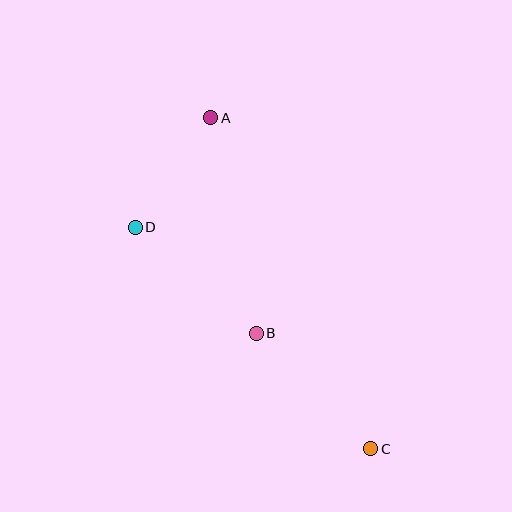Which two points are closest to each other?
Points A and D are closest to each other.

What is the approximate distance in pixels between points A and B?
The distance between A and B is approximately 220 pixels.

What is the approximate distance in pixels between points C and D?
The distance between C and D is approximately 323 pixels.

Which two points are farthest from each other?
Points A and C are farthest from each other.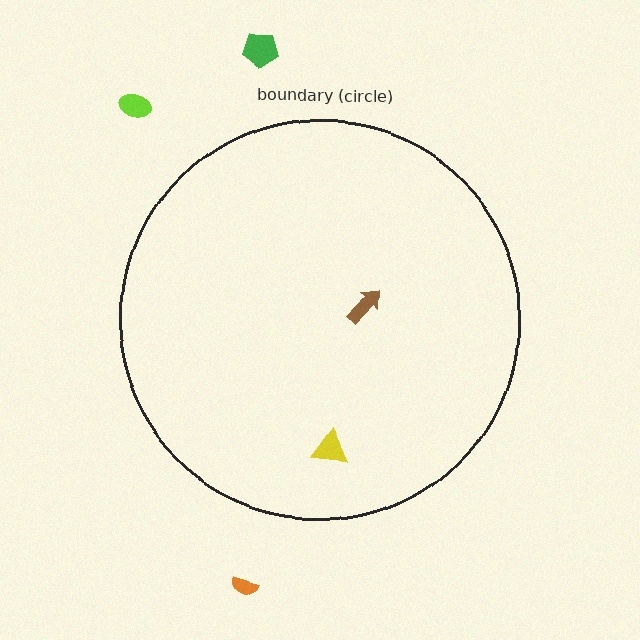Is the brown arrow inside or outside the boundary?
Inside.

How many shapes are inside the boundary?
2 inside, 3 outside.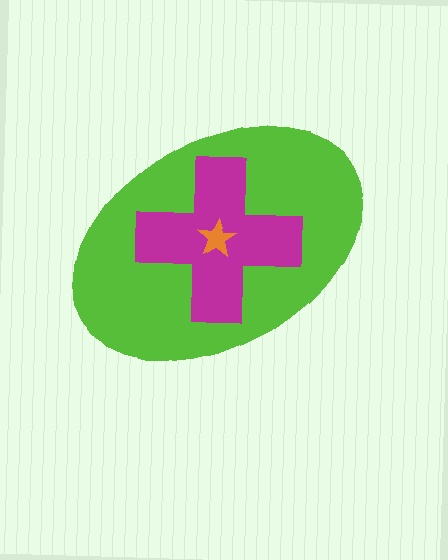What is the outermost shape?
The lime ellipse.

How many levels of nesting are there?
3.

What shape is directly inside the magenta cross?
The orange star.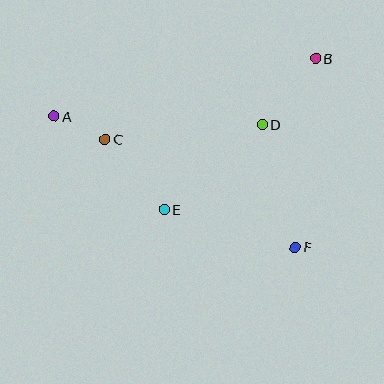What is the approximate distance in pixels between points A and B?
The distance between A and B is approximately 268 pixels.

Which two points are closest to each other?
Points A and C are closest to each other.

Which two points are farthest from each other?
Points A and F are farthest from each other.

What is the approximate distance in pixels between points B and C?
The distance between B and C is approximately 225 pixels.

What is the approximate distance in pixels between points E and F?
The distance between E and F is approximately 136 pixels.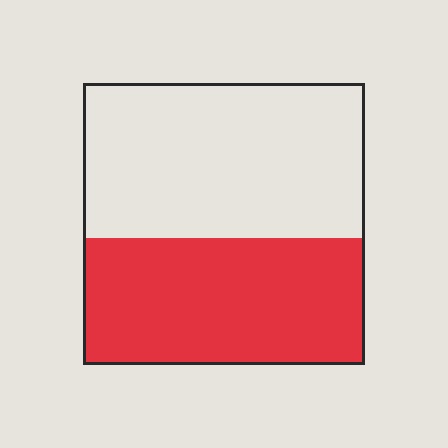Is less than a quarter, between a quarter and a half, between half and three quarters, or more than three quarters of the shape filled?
Between a quarter and a half.